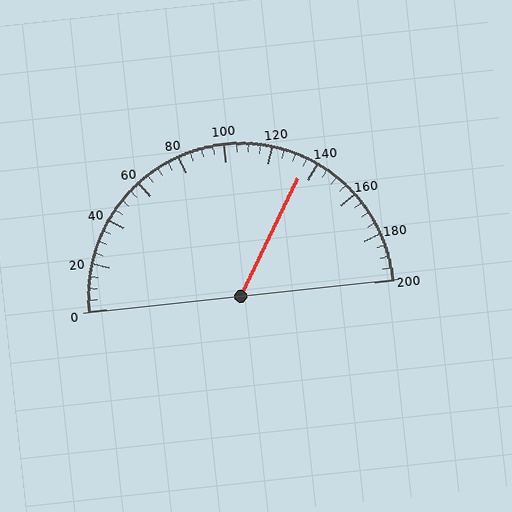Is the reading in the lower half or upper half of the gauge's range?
The reading is in the upper half of the range (0 to 200).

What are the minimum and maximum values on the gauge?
The gauge ranges from 0 to 200.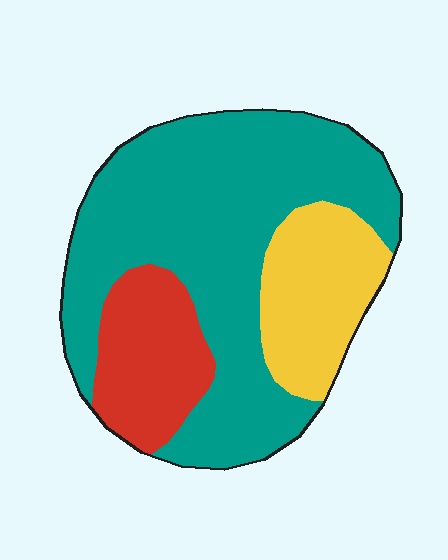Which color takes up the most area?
Teal, at roughly 65%.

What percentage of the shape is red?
Red covers roughly 20% of the shape.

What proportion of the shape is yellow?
Yellow takes up about one fifth (1/5) of the shape.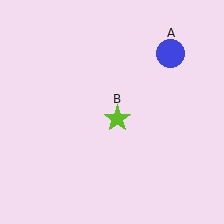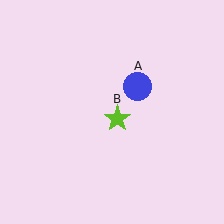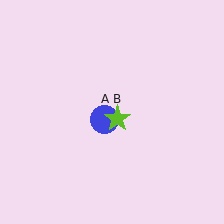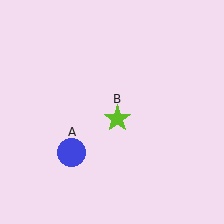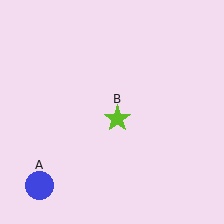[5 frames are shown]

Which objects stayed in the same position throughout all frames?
Lime star (object B) remained stationary.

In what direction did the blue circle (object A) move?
The blue circle (object A) moved down and to the left.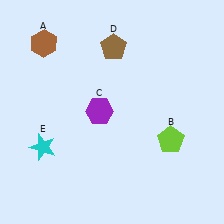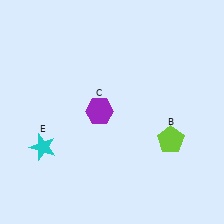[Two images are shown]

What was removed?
The brown pentagon (D), the brown hexagon (A) were removed in Image 2.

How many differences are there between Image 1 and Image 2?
There are 2 differences between the two images.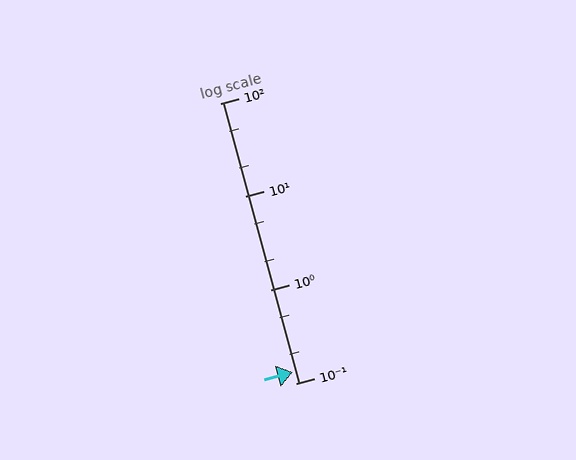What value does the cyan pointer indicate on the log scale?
The pointer indicates approximately 0.13.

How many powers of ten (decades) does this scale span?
The scale spans 3 decades, from 0.1 to 100.